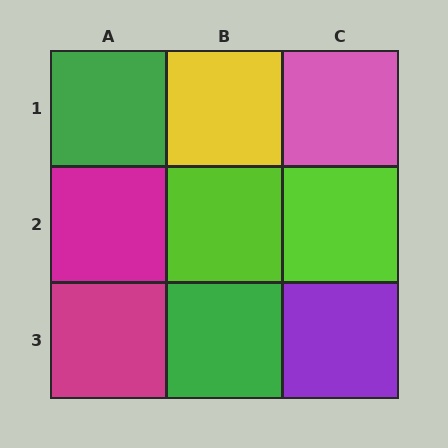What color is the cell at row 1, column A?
Green.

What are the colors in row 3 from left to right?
Magenta, green, purple.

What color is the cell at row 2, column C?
Lime.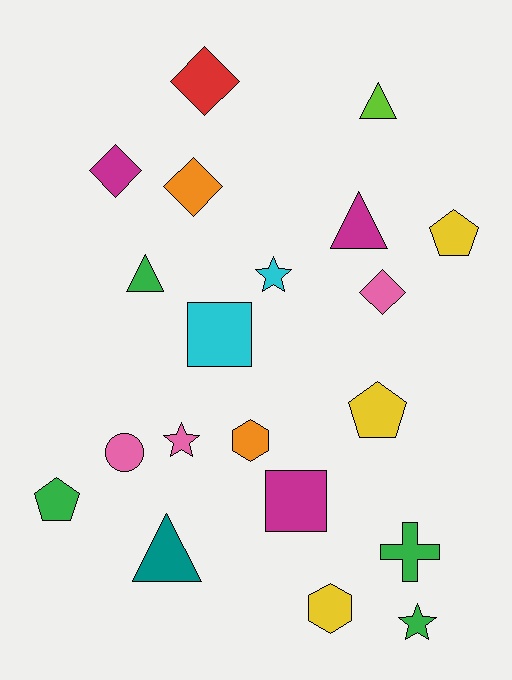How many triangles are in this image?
There are 4 triangles.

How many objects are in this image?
There are 20 objects.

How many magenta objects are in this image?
There are 3 magenta objects.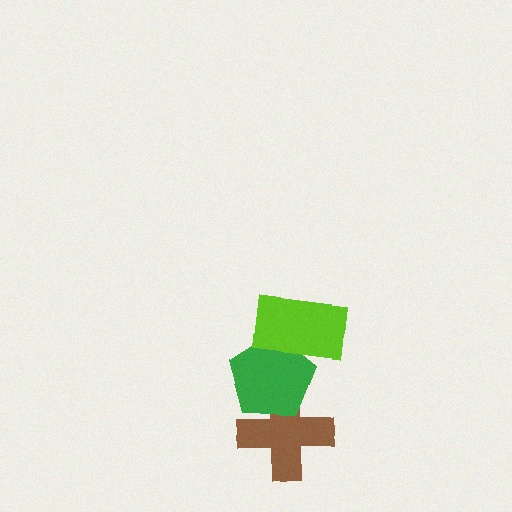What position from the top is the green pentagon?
The green pentagon is 2nd from the top.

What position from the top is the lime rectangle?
The lime rectangle is 1st from the top.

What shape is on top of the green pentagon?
The lime rectangle is on top of the green pentagon.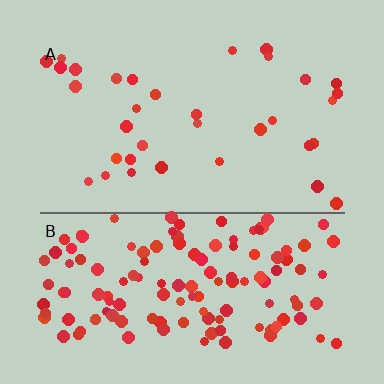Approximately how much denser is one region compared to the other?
Approximately 4.1× — region B over region A.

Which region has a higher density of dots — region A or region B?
B (the bottom).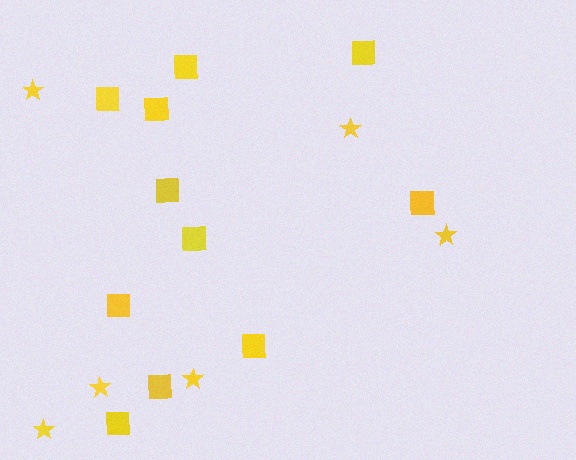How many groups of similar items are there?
There are 2 groups: one group of squares (11) and one group of stars (6).